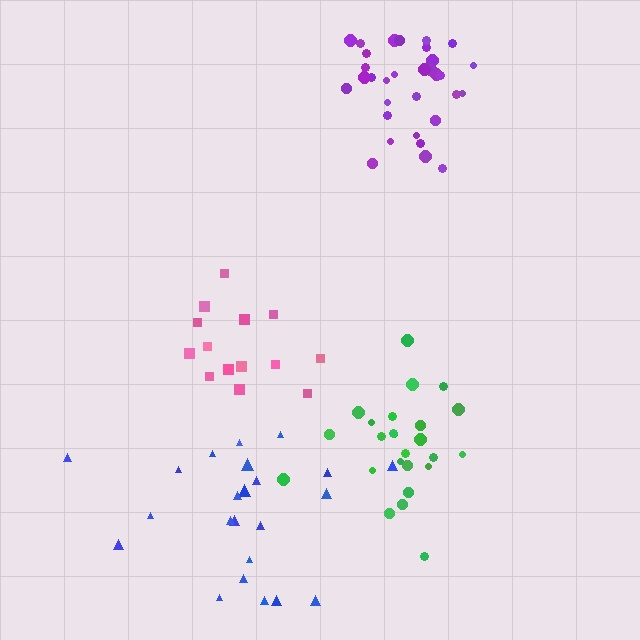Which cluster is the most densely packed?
Purple.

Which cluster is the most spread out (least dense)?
Blue.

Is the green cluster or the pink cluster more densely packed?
Green.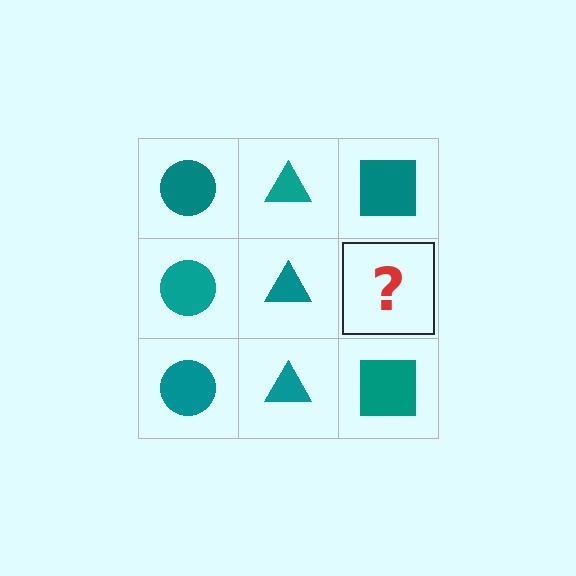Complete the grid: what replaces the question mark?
The question mark should be replaced with a teal square.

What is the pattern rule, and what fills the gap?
The rule is that each column has a consistent shape. The gap should be filled with a teal square.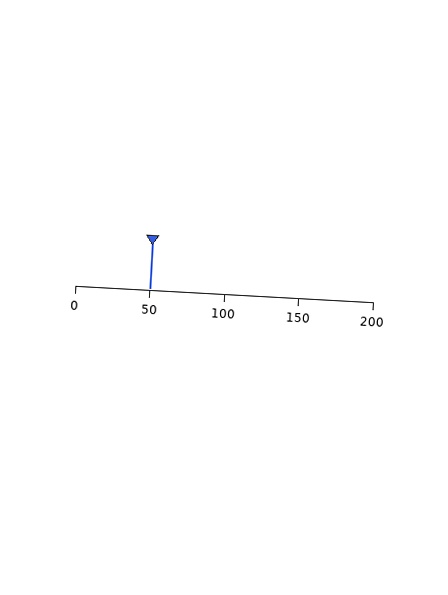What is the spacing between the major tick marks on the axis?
The major ticks are spaced 50 apart.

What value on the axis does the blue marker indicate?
The marker indicates approximately 50.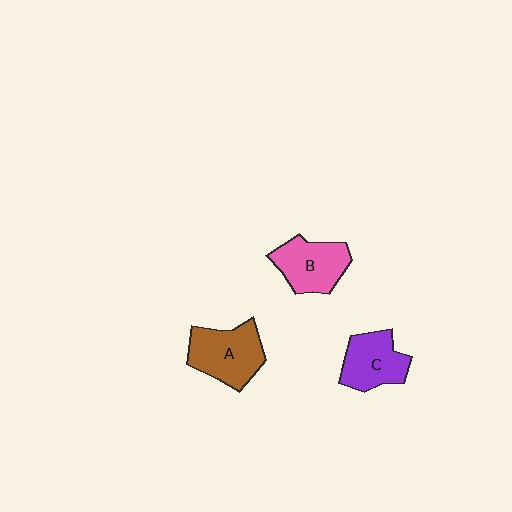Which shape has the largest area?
Shape A (brown).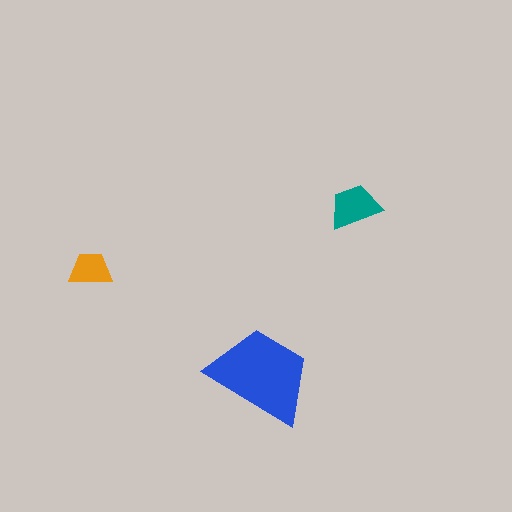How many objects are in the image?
There are 3 objects in the image.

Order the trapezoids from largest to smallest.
the blue one, the teal one, the orange one.